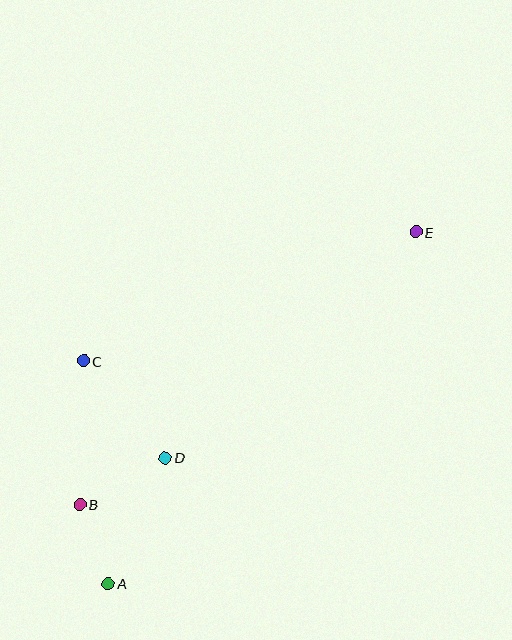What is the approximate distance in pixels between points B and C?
The distance between B and C is approximately 143 pixels.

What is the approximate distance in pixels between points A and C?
The distance between A and C is approximately 224 pixels.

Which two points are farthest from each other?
Points A and E are farthest from each other.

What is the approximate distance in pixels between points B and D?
The distance between B and D is approximately 97 pixels.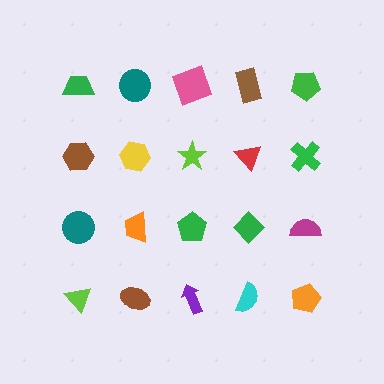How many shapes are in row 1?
5 shapes.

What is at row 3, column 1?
A teal circle.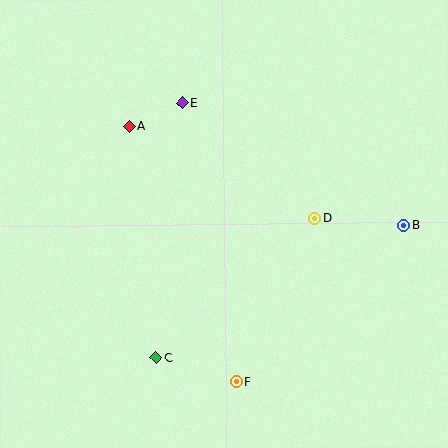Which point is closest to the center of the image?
Point D at (315, 218) is closest to the center.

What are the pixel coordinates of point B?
Point B is at (404, 225).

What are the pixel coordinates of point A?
Point A is at (129, 126).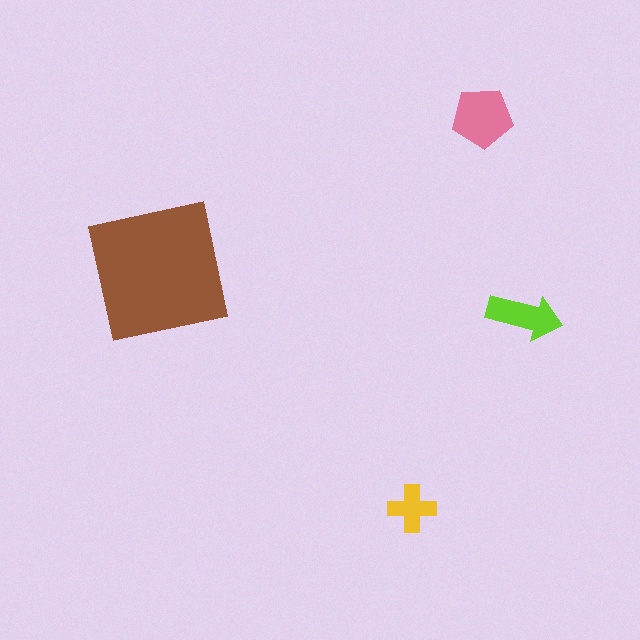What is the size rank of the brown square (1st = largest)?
1st.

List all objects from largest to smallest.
The brown square, the pink pentagon, the lime arrow, the yellow cross.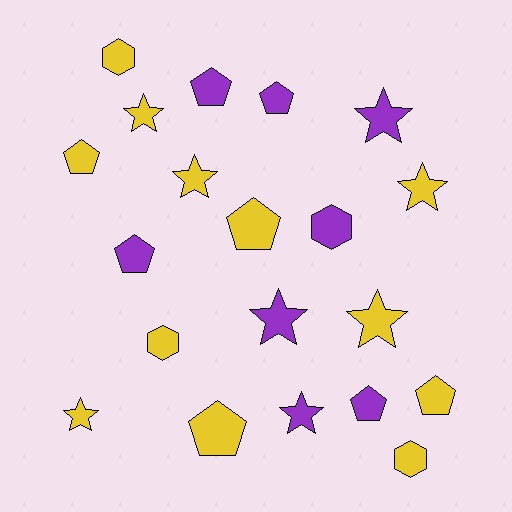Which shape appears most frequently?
Pentagon, with 8 objects.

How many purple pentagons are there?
There are 4 purple pentagons.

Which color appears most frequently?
Yellow, with 12 objects.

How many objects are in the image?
There are 20 objects.